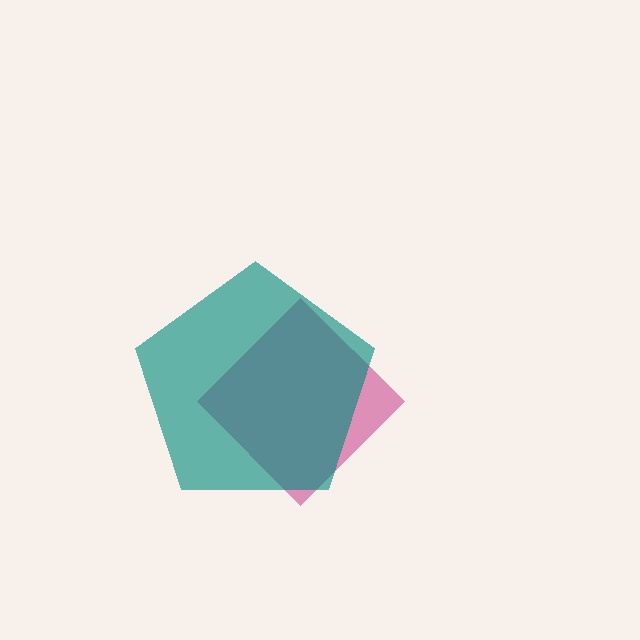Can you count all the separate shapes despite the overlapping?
Yes, there are 2 separate shapes.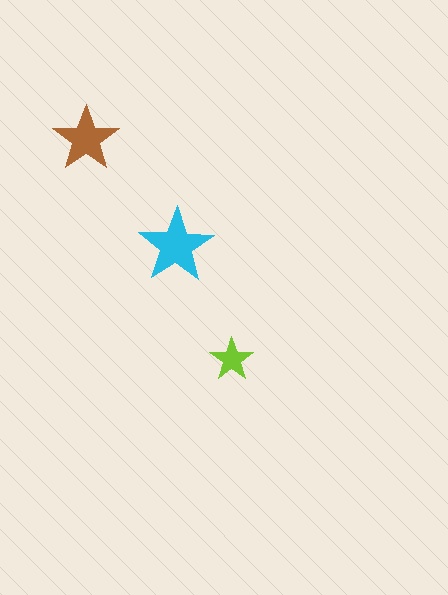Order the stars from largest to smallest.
the cyan one, the brown one, the lime one.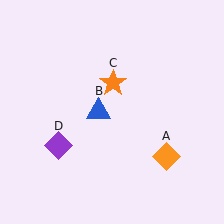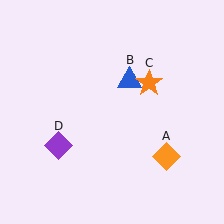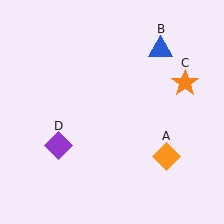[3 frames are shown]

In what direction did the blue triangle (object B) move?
The blue triangle (object B) moved up and to the right.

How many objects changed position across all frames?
2 objects changed position: blue triangle (object B), orange star (object C).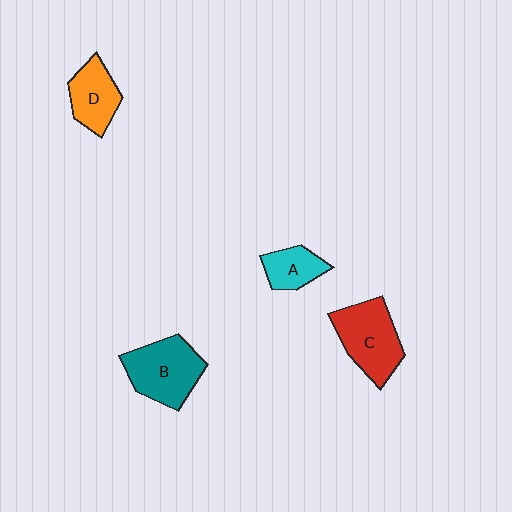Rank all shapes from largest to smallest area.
From largest to smallest: B (teal), C (red), D (orange), A (cyan).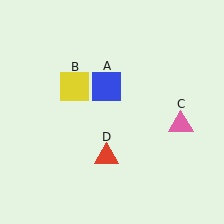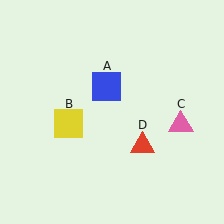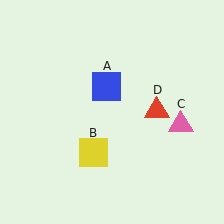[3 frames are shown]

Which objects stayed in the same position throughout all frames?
Blue square (object A) and pink triangle (object C) remained stationary.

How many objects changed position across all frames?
2 objects changed position: yellow square (object B), red triangle (object D).